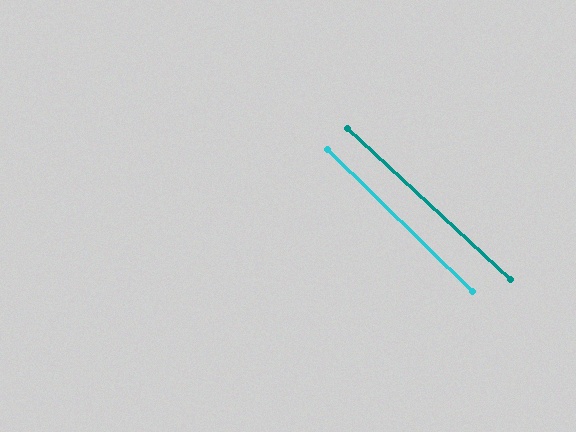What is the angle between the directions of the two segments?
Approximately 2 degrees.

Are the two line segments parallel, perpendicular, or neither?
Parallel — their directions differ by only 1.5°.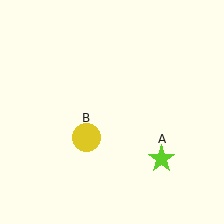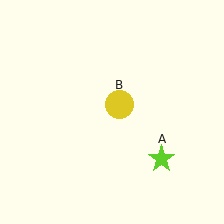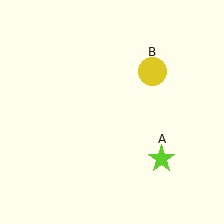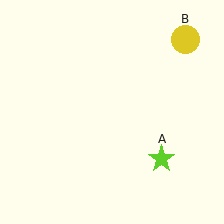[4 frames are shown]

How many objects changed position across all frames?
1 object changed position: yellow circle (object B).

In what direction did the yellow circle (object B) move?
The yellow circle (object B) moved up and to the right.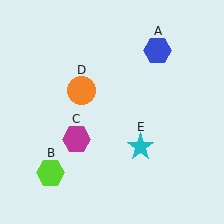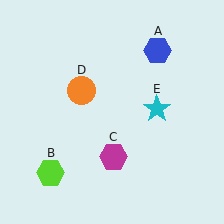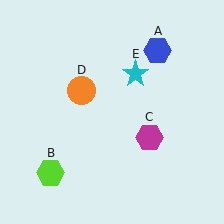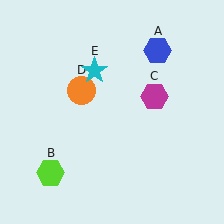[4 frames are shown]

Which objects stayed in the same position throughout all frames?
Blue hexagon (object A) and lime hexagon (object B) and orange circle (object D) remained stationary.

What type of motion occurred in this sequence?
The magenta hexagon (object C), cyan star (object E) rotated counterclockwise around the center of the scene.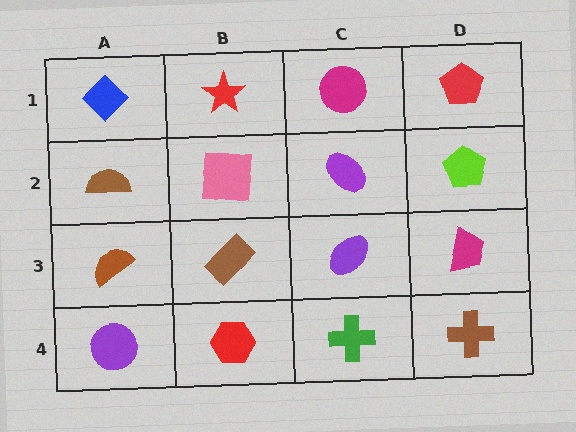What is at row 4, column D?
A brown cross.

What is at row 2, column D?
A lime pentagon.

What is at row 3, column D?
A magenta trapezoid.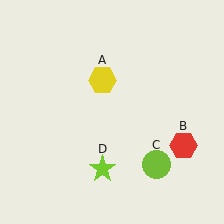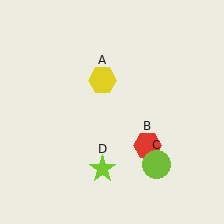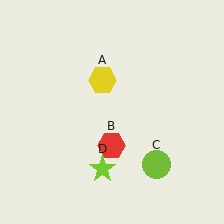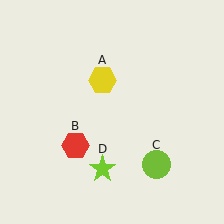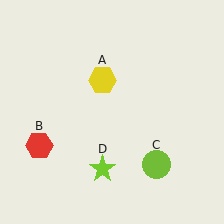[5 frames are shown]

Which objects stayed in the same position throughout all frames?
Yellow hexagon (object A) and lime circle (object C) and lime star (object D) remained stationary.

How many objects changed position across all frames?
1 object changed position: red hexagon (object B).